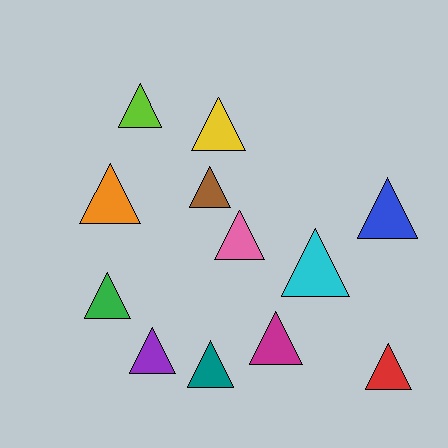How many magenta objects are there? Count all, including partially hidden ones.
There is 1 magenta object.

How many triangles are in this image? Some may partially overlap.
There are 12 triangles.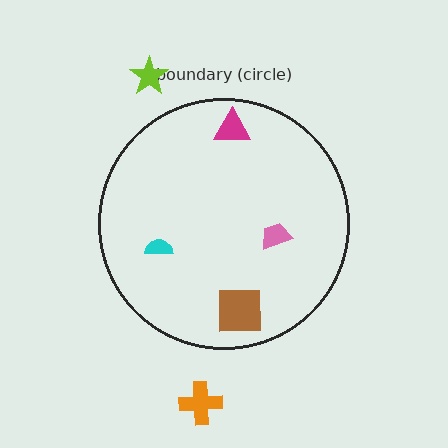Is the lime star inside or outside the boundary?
Outside.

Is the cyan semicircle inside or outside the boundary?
Inside.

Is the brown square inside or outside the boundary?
Inside.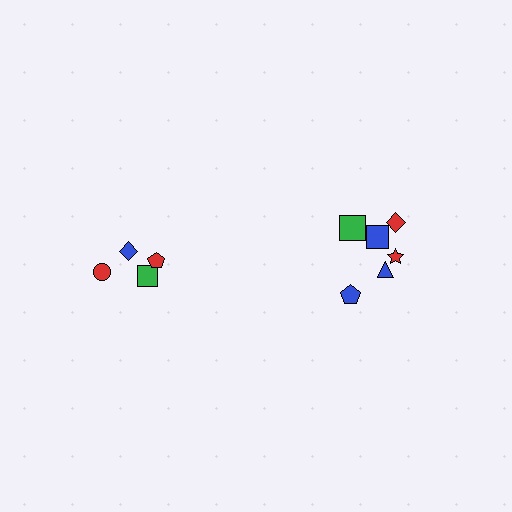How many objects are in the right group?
There are 7 objects.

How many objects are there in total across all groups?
There are 11 objects.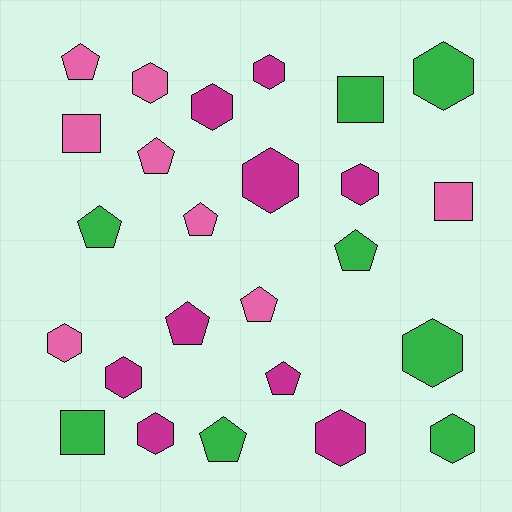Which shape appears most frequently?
Hexagon, with 12 objects.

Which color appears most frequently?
Magenta, with 9 objects.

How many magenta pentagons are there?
There are 2 magenta pentagons.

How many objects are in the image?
There are 25 objects.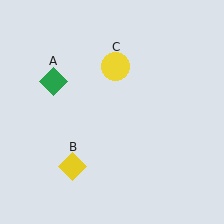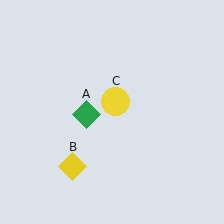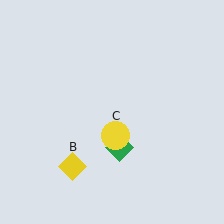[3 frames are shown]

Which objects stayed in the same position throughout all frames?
Yellow diamond (object B) remained stationary.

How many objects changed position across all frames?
2 objects changed position: green diamond (object A), yellow circle (object C).